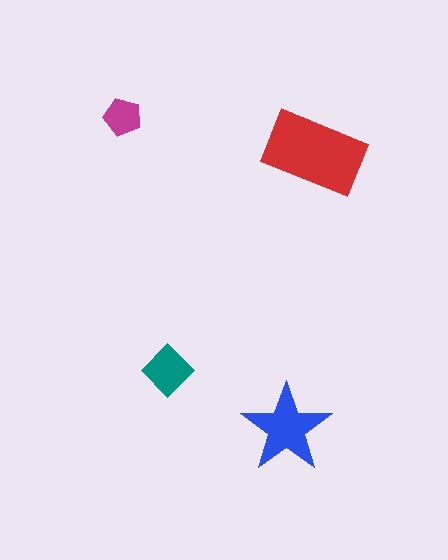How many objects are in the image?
There are 4 objects in the image.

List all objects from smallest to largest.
The magenta pentagon, the teal diamond, the blue star, the red rectangle.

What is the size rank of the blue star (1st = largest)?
2nd.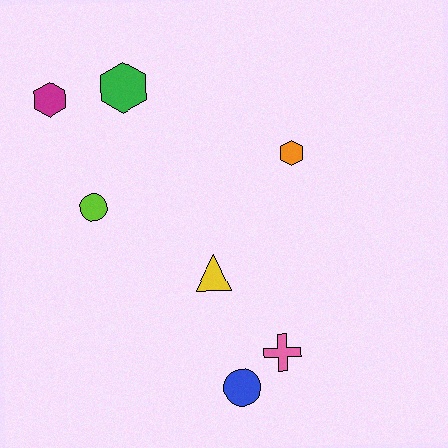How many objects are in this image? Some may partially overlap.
There are 7 objects.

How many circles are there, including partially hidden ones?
There are 2 circles.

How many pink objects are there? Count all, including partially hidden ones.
There is 1 pink object.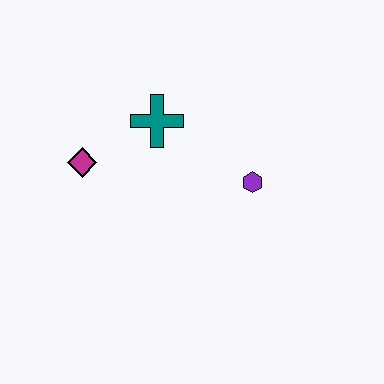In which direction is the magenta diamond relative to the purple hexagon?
The magenta diamond is to the left of the purple hexagon.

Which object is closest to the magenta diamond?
The teal cross is closest to the magenta diamond.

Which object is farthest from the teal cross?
The purple hexagon is farthest from the teal cross.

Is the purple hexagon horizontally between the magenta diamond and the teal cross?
No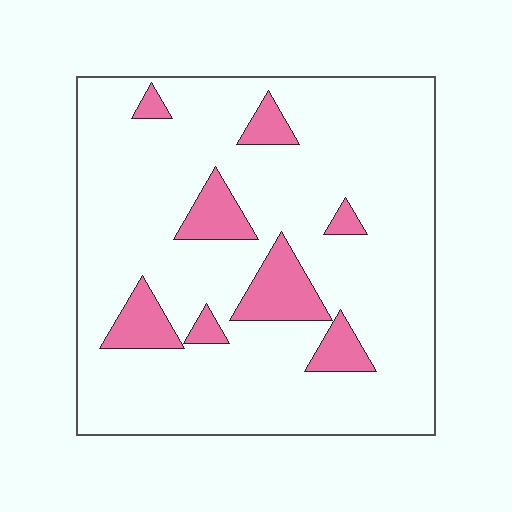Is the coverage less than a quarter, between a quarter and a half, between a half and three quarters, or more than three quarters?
Less than a quarter.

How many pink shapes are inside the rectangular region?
8.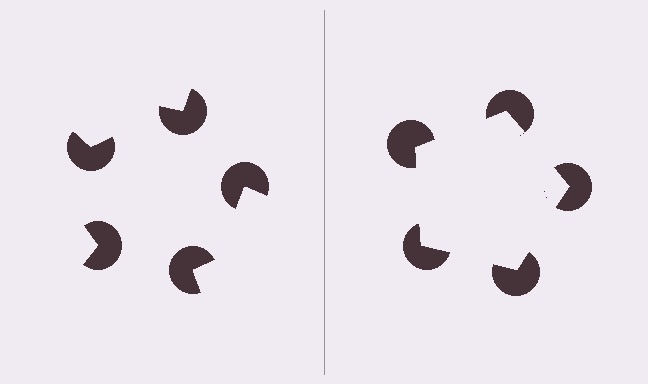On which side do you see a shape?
An illusory pentagon appears on the right side. On the left side the wedge cuts are rotated, so no coherent shape forms.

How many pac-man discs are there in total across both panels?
10 — 5 on each side.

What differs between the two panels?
The pac-man discs are positioned identically on both sides; only the wedge orientations differ. On the right they align to a pentagon; on the left they are misaligned.